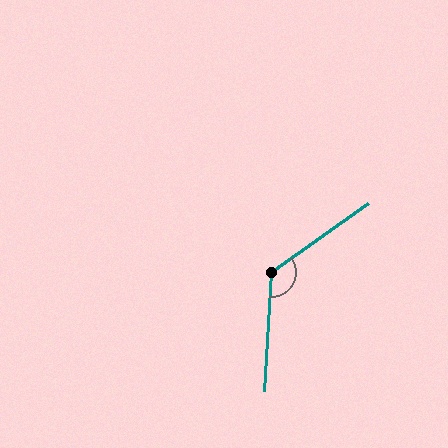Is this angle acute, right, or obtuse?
It is obtuse.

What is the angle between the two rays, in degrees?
Approximately 129 degrees.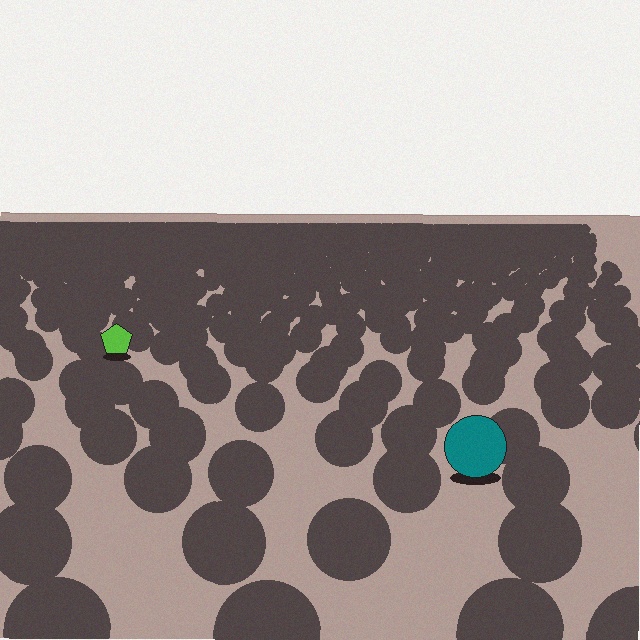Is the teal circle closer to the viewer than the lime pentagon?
Yes. The teal circle is closer — you can tell from the texture gradient: the ground texture is coarser near it.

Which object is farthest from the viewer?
The lime pentagon is farthest from the viewer. It appears smaller and the ground texture around it is denser.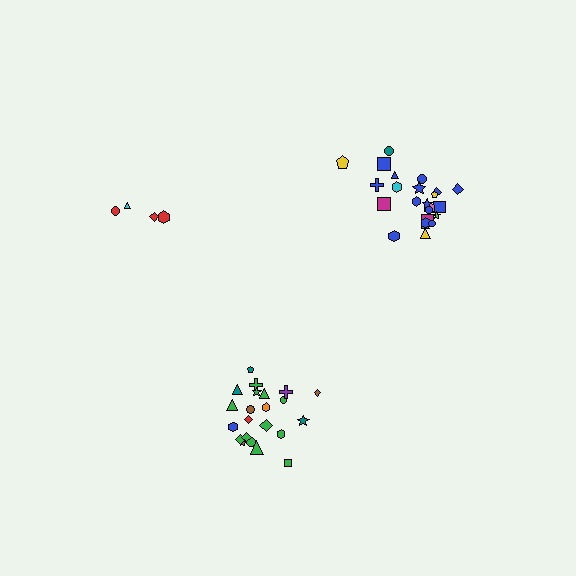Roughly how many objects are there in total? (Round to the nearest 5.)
Roughly 50 objects in total.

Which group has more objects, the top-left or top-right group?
The top-right group.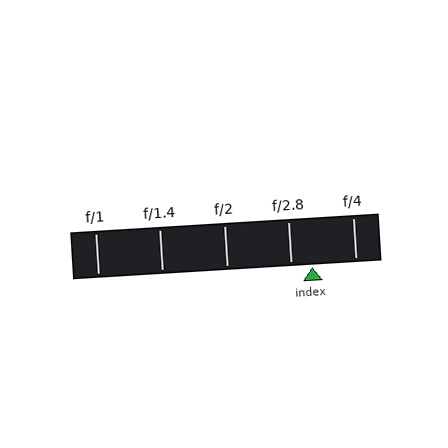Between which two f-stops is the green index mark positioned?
The index mark is between f/2.8 and f/4.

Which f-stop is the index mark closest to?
The index mark is closest to f/2.8.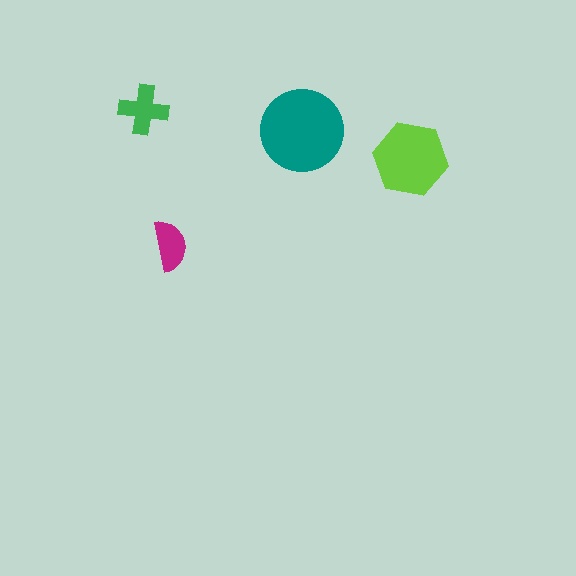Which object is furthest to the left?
The green cross is leftmost.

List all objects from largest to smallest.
The teal circle, the lime hexagon, the green cross, the magenta semicircle.